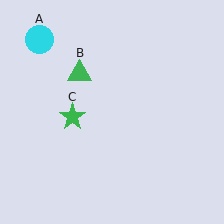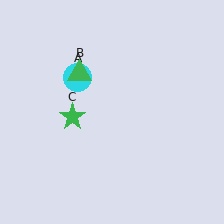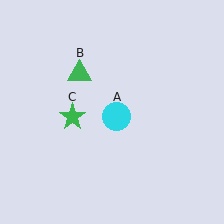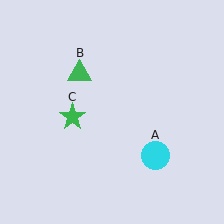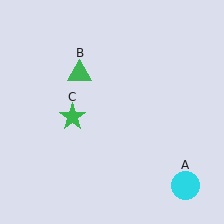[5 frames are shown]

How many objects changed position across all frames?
1 object changed position: cyan circle (object A).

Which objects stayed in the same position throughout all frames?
Green triangle (object B) and green star (object C) remained stationary.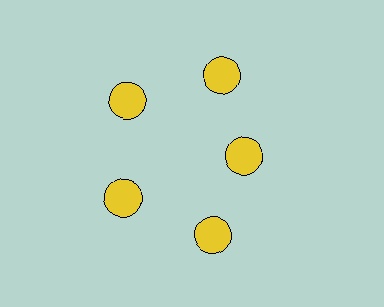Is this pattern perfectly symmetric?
No. The 5 yellow circles are arranged in a ring, but one element near the 3 o'clock position is pulled inward toward the center, breaking the 5-fold rotational symmetry.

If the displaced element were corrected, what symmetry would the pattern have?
It would have 5-fold rotational symmetry — the pattern would map onto itself every 72 degrees.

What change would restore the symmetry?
The symmetry would be restored by moving it outward, back onto the ring so that all 5 circles sit at equal angles and equal distance from the center.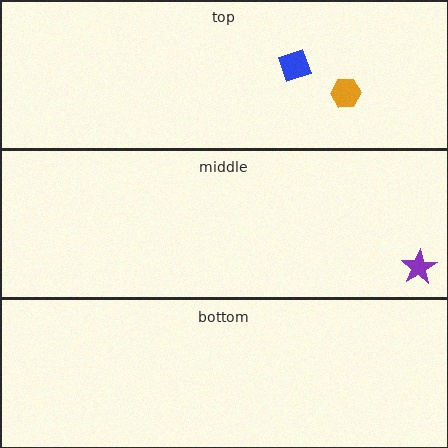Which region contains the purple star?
The middle region.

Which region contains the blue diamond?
The top region.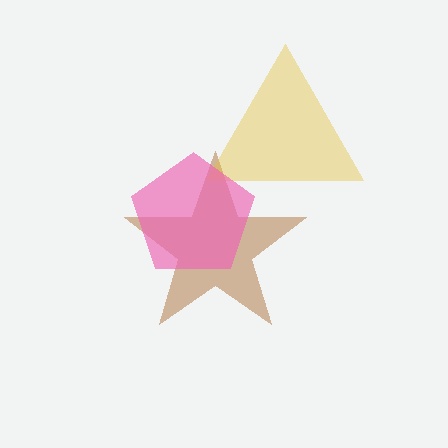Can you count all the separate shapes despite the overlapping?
Yes, there are 3 separate shapes.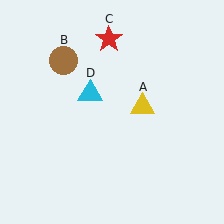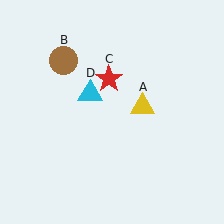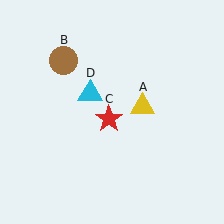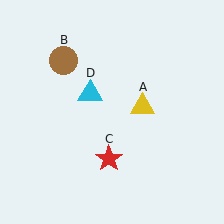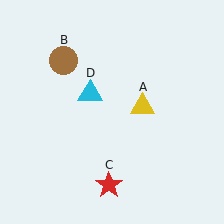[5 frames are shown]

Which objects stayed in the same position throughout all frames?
Yellow triangle (object A) and brown circle (object B) and cyan triangle (object D) remained stationary.